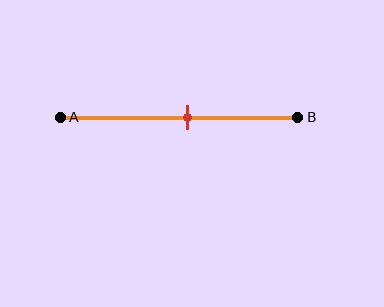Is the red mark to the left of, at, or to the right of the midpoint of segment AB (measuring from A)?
The red mark is to the right of the midpoint of segment AB.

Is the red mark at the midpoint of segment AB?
No, the mark is at about 55% from A, not at the 50% midpoint.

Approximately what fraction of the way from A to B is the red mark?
The red mark is approximately 55% of the way from A to B.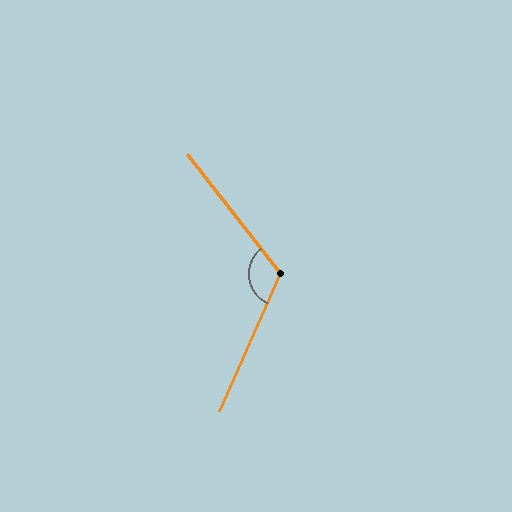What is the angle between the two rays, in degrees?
Approximately 118 degrees.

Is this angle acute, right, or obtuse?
It is obtuse.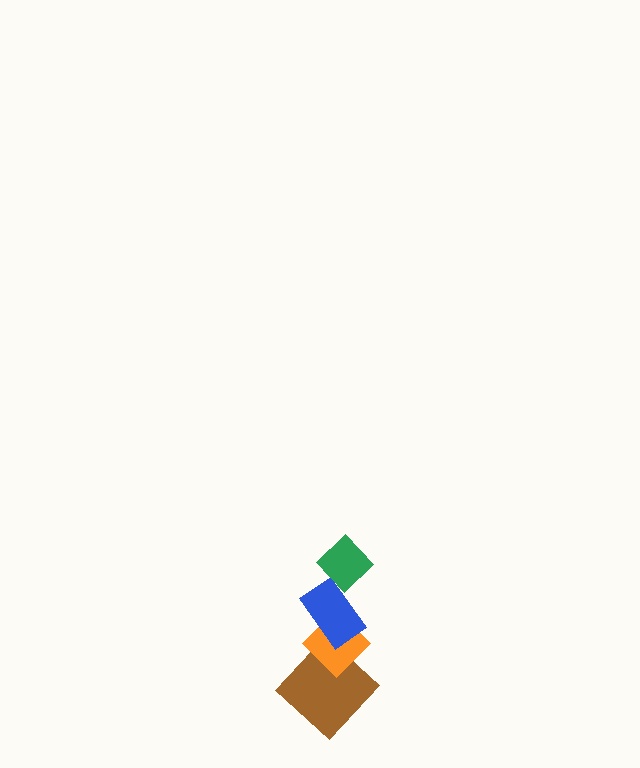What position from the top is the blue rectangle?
The blue rectangle is 2nd from the top.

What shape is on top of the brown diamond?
The orange diamond is on top of the brown diamond.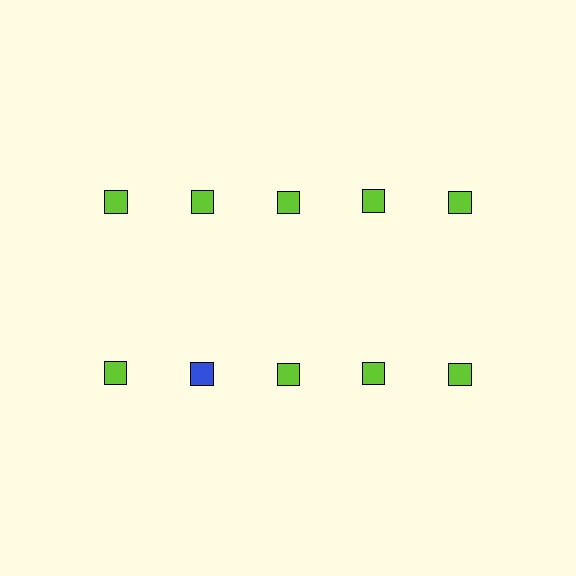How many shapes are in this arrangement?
There are 10 shapes arranged in a grid pattern.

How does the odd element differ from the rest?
It has a different color: blue instead of lime.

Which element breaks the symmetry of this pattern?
The blue square in the second row, second from left column breaks the symmetry. All other shapes are lime squares.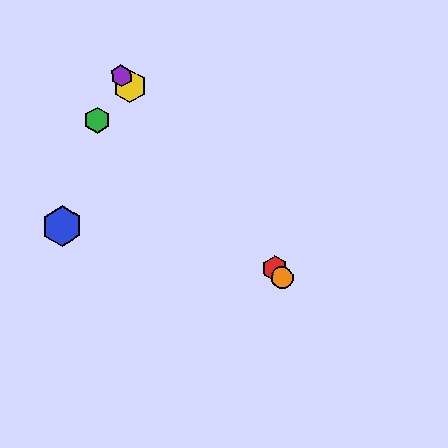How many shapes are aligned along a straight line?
4 shapes (the red hexagon, the yellow hexagon, the purple hexagon, the orange circle) are aligned along a straight line.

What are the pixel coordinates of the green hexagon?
The green hexagon is at (97, 121).